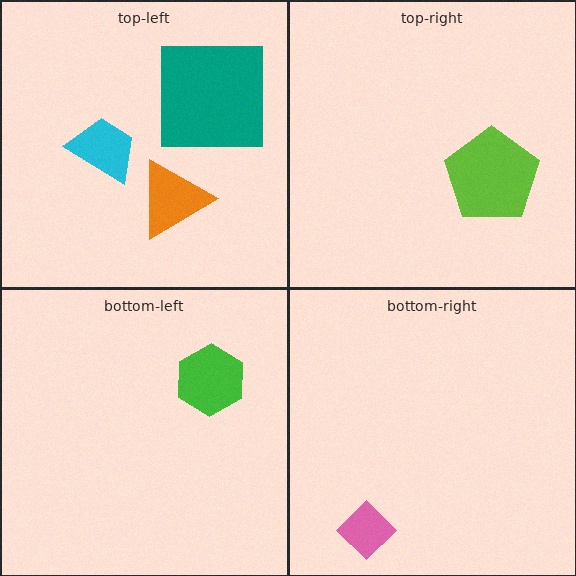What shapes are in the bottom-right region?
The pink diamond.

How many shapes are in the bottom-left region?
1.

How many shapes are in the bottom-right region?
1.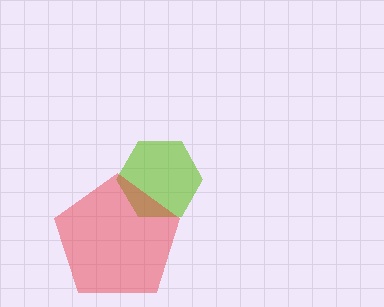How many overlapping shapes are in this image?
There are 2 overlapping shapes in the image.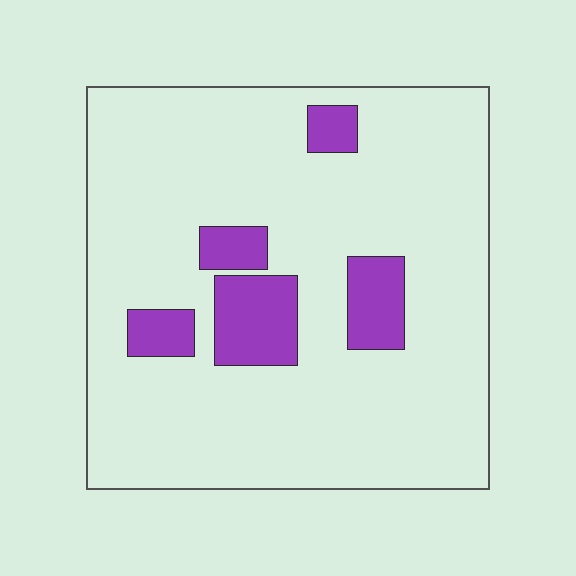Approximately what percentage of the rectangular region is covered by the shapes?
Approximately 15%.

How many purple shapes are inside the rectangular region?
5.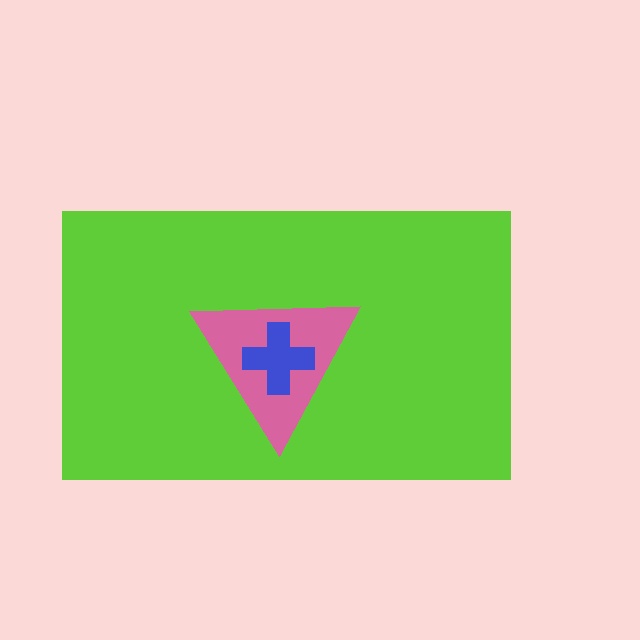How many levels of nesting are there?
3.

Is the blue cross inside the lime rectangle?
Yes.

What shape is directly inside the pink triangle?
The blue cross.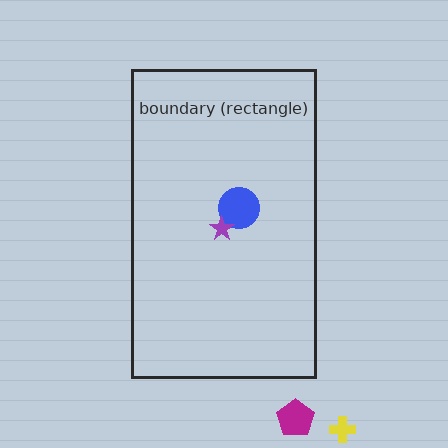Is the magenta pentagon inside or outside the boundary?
Outside.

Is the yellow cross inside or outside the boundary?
Outside.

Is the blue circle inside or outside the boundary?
Inside.